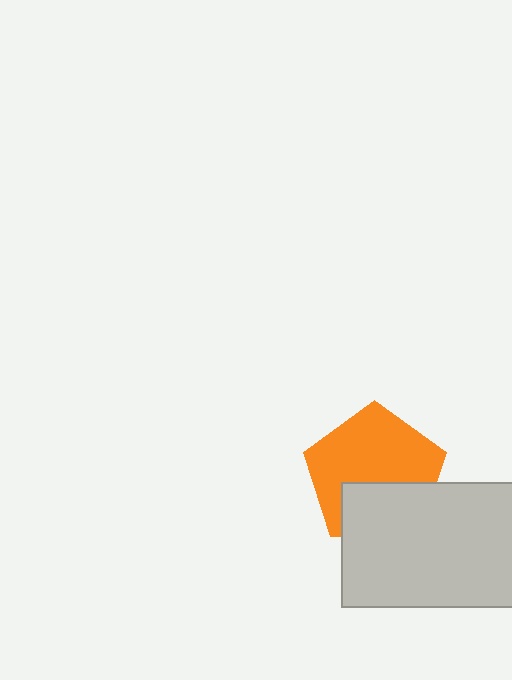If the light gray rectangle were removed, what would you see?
You would see the complete orange pentagon.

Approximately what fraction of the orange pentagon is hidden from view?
Roughly 35% of the orange pentagon is hidden behind the light gray rectangle.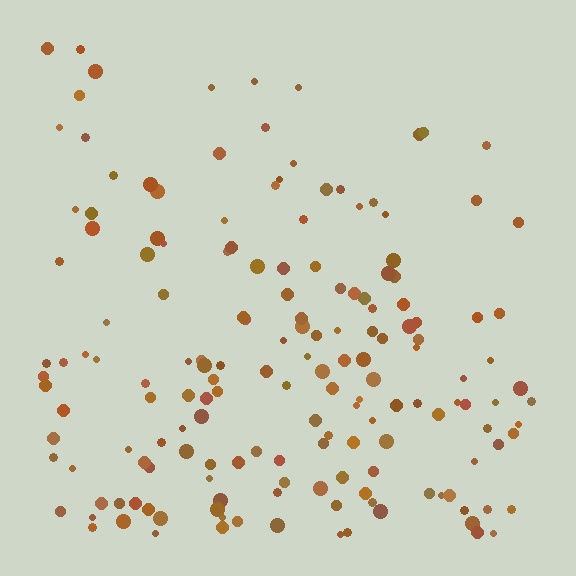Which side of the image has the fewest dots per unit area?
The top.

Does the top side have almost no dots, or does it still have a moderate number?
Still a moderate number, just noticeably fewer than the bottom.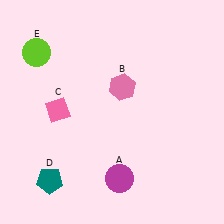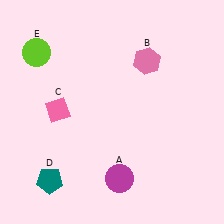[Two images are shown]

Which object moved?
The pink hexagon (B) moved up.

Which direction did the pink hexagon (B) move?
The pink hexagon (B) moved up.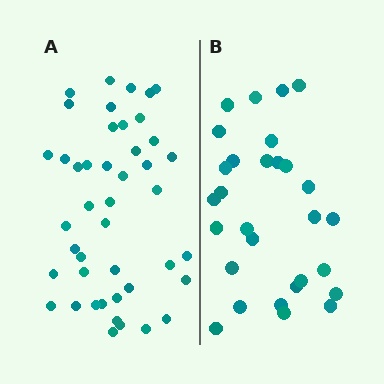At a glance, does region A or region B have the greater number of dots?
Region A (the left region) has more dots.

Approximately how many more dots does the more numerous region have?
Region A has approximately 15 more dots than region B.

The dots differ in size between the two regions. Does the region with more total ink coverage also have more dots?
No. Region B has more total ink coverage because its dots are larger, but region A actually contains more individual dots. Total area can be misleading — the number of items is what matters here.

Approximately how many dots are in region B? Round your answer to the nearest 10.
About 30 dots. (The exact count is 29, which rounds to 30.)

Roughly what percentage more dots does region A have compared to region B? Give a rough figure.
About 50% more.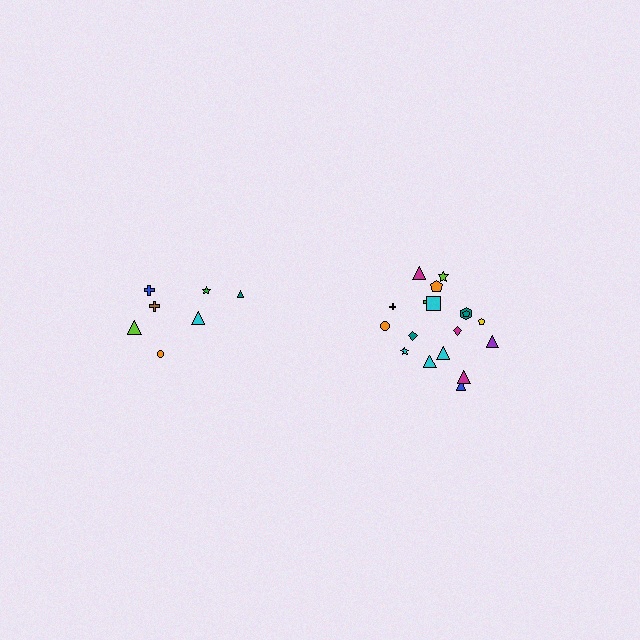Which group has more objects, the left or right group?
The right group.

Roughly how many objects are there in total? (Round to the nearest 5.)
Roughly 25 objects in total.